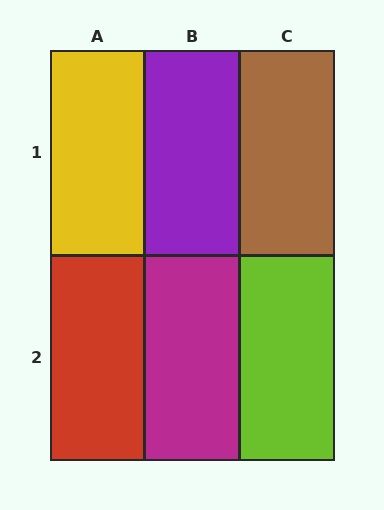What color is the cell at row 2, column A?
Red.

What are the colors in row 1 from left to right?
Yellow, purple, brown.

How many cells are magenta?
1 cell is magenta.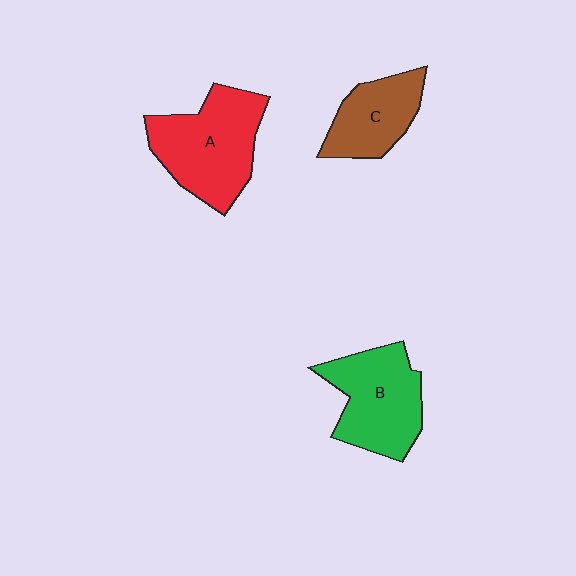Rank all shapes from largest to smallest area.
From largest to smallest: A (red), B (green), C (brown).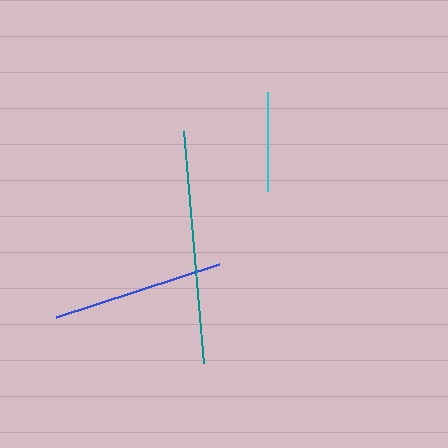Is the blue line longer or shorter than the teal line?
The teal line is longer than the blue line.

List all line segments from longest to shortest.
From longest to shortest: teal, blue, cyan.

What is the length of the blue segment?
The blue segment is approximately 172 pixels long.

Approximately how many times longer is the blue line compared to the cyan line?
The blue line is approximately 1.7 times the length of the cyan line.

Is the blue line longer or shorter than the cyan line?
The blue line is longer than the cyan line.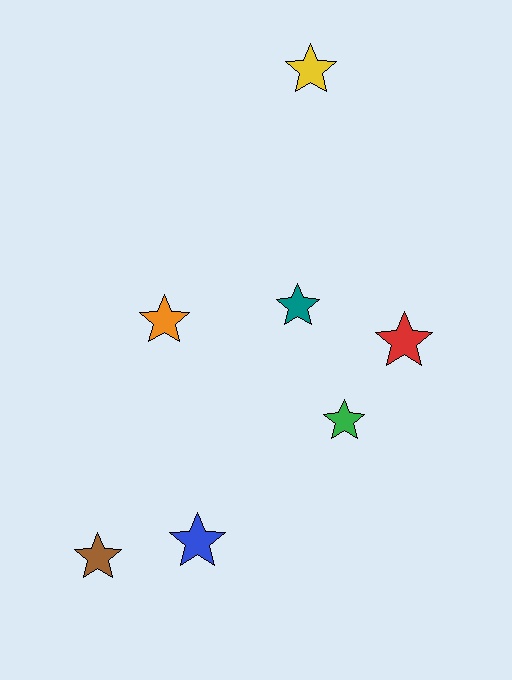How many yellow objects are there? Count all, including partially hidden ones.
There is 1 yellow object.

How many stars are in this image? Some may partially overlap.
There are 7 stars.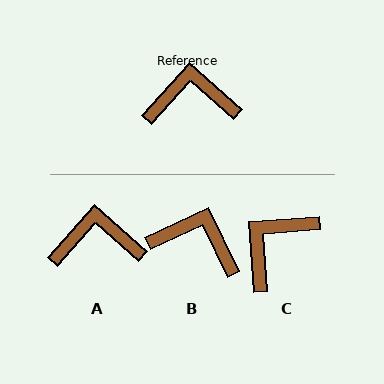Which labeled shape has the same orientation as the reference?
A.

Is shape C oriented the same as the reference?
No, it is off by about 46 degrees.